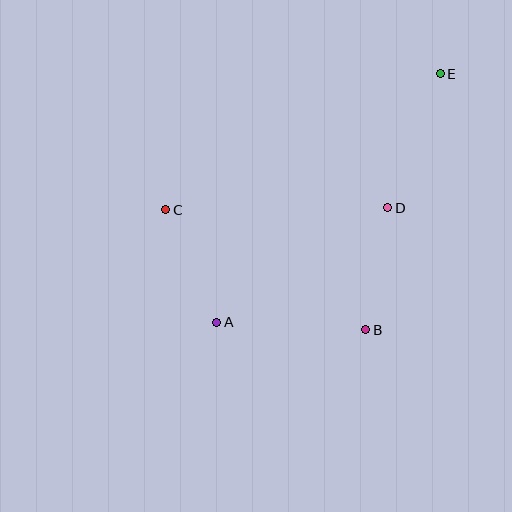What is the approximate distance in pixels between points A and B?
The distance between A and B is approximately 149 pixels.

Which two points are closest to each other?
Points A and C are closest to each other.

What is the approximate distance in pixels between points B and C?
The distance between B and C is approximately 233 pixels.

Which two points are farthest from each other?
Points A and E are farthest from each other.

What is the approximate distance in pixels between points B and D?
The distance between B and D is approximately 124 pixels.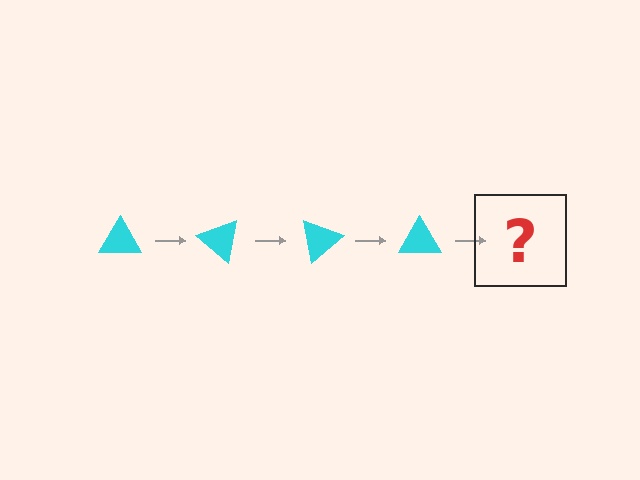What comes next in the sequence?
The next element should be a cyan triangle rotated 160 degrees.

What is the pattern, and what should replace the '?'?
The pattern is that the triangle rotates 40 degrees each step. The '?' should be a cyan triangle rotated 160 degrees.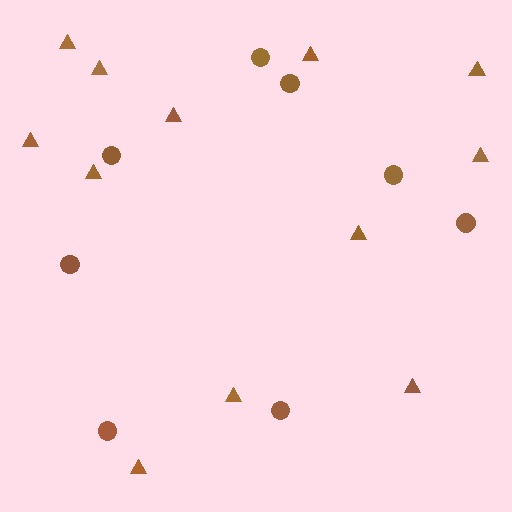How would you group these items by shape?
There are 2 groups: one group of triangles (12) and one group of circles (8).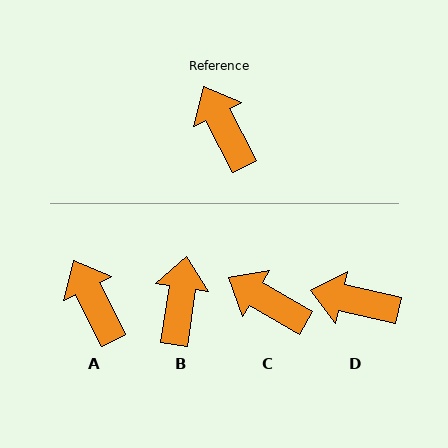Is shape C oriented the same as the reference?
No, it is off by about 33 degrees.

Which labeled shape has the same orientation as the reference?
A.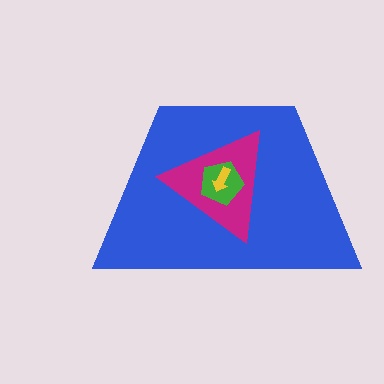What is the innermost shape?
The yellow arrow.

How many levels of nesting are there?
4.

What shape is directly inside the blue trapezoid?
The magenta triangle.